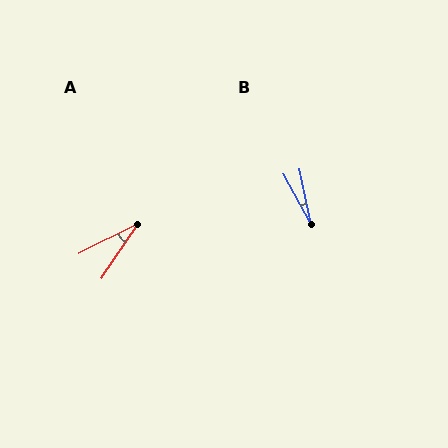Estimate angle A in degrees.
Approximately 29 degrees.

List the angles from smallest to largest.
B (17°), A (29°).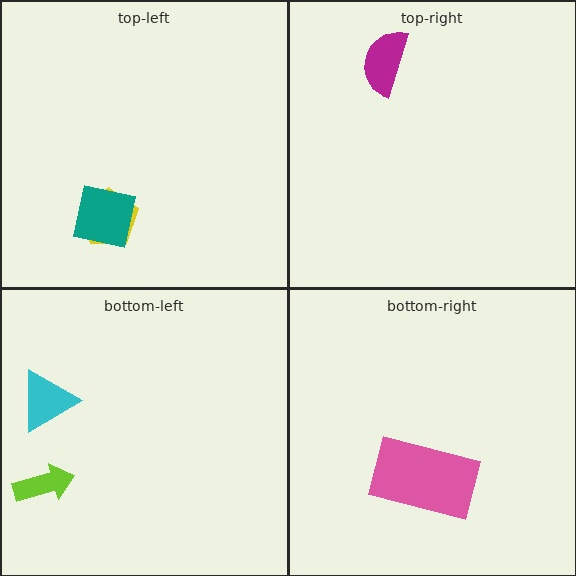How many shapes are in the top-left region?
2.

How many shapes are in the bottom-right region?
1.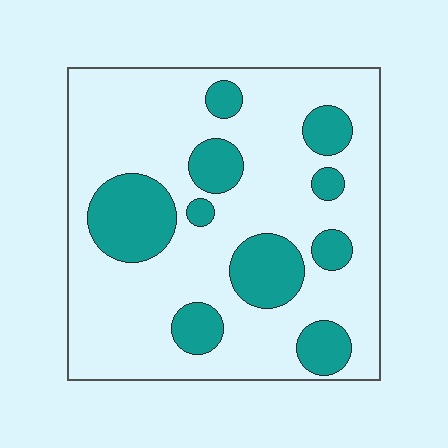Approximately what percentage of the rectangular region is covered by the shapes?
Approximately 25%.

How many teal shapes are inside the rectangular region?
10.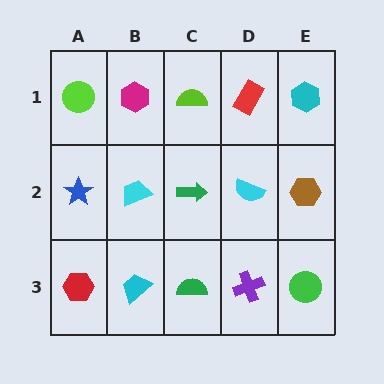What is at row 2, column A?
A blue star.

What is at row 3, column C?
A green semicircle.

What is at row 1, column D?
A red rectangle.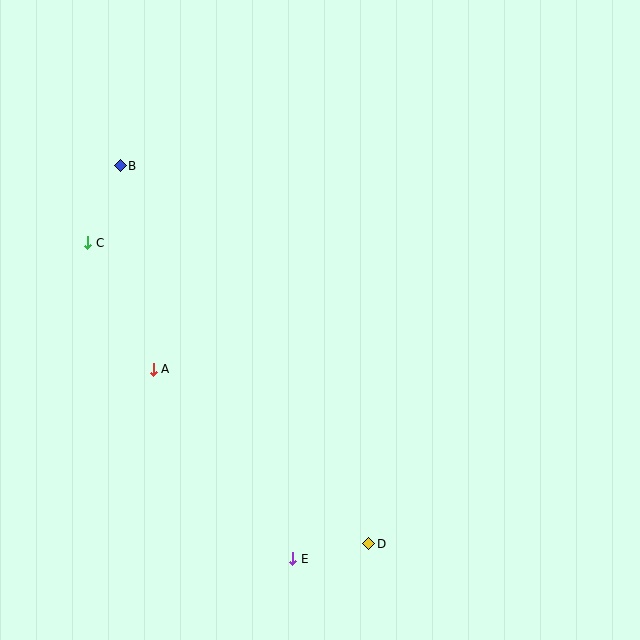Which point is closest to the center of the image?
Point A at (153, 369) is closest to the center.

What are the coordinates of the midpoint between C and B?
The midpoint between C and B is at (104, 204).